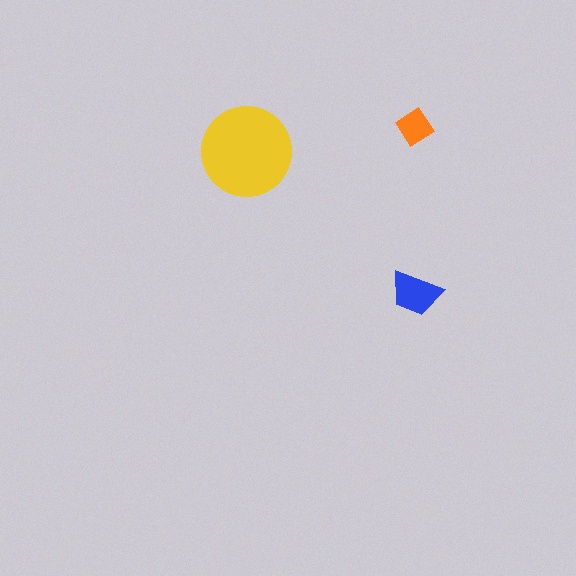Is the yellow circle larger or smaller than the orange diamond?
Larger.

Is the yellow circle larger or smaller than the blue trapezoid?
Larger.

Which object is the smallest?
The orange diamond.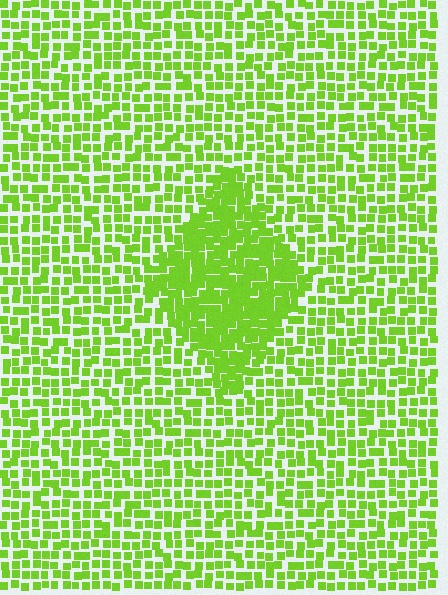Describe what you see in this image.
The image contains small lime elements arranged at two different densities. A diamond-shaped region is visible where the elements are more densely packed than the surrounding area.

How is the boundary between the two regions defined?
The boundary is defined by a change in element density (approximately 1.8x ratio). All elements are the same color, size, and shape.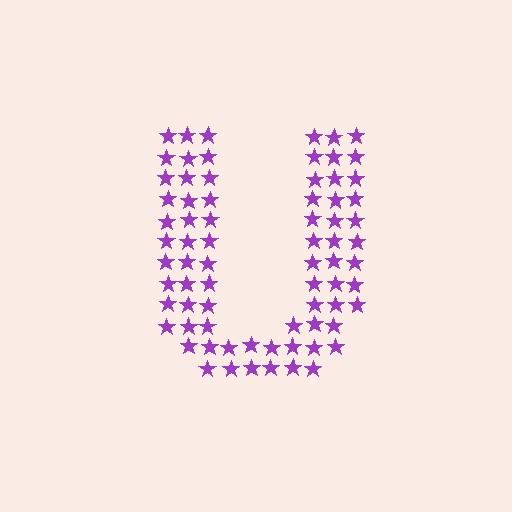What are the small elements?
The small elements are stars.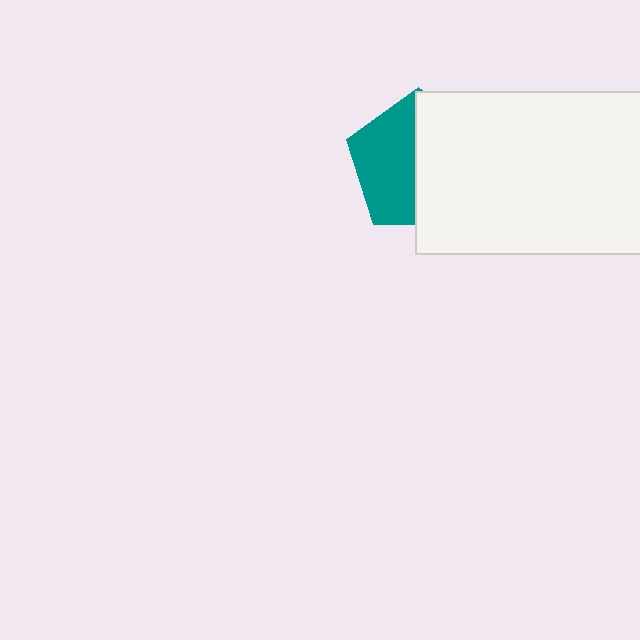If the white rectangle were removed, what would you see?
You would see the complete teal pentagon.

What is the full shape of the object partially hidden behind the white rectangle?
The partially hidden object is a teal pentagon.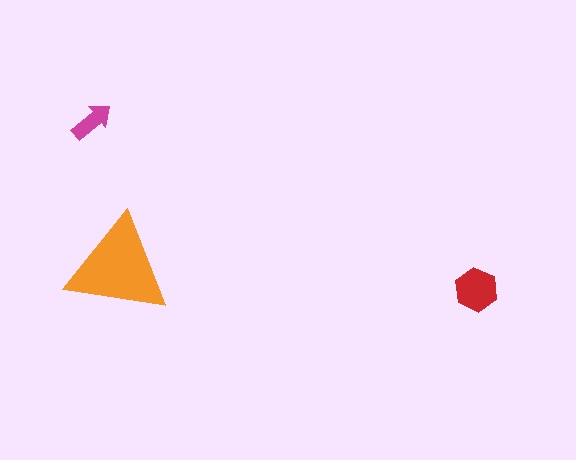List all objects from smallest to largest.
The magenta arrow, the red hexagon, the orange triangle.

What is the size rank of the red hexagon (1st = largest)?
2nd.